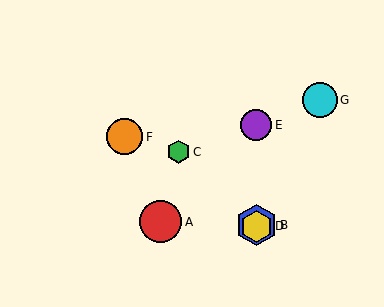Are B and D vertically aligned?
Yes, both are at x≈256.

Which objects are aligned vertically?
Objects B, D, E are aligned vertically.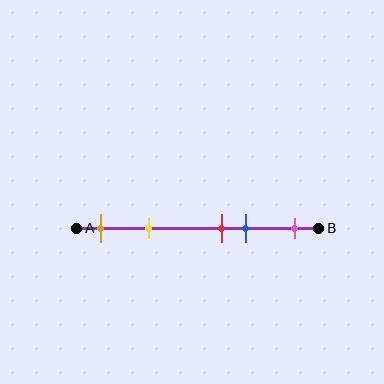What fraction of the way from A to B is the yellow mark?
The yellow mark is approximately 30% (0.3) of the way from A to B.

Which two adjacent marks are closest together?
The red and blue marks are the closest adjacent pair.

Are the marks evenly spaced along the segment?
No, the marks are not evenly spaced.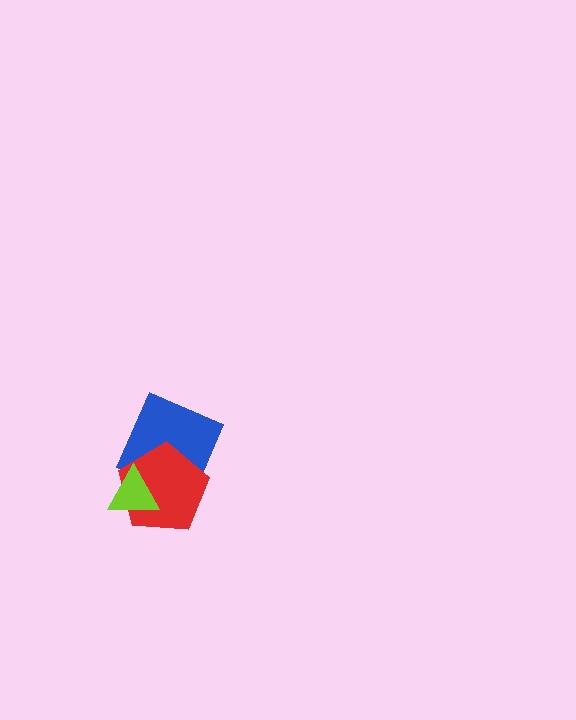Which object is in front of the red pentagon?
The lime triangle is in front of the red pentagon.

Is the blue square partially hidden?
Yes, it is partially covered by another shape.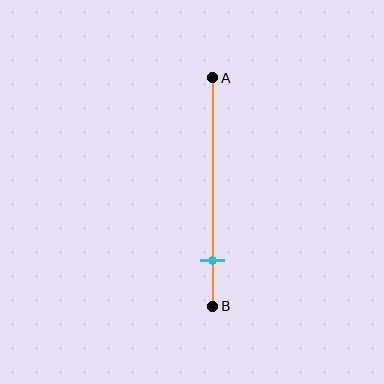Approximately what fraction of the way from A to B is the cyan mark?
The cyan mark is approximately 80% of the way from A to B.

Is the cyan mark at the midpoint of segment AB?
No, the mark is at about 80% from A, not at the 50% midpoint.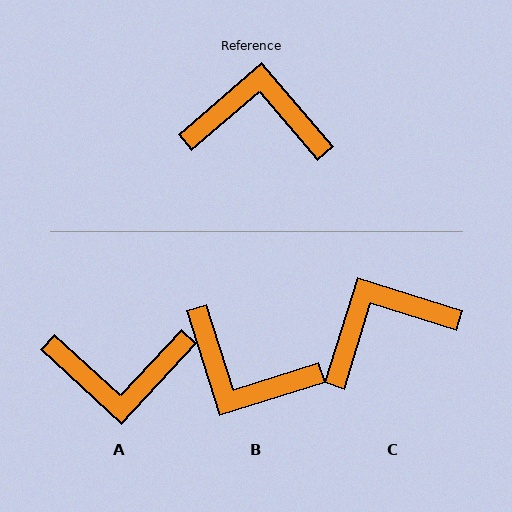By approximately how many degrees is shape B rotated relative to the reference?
Approximately 157 degrees counter-clockwise.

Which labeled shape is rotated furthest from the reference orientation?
A, about 173 degrees away.